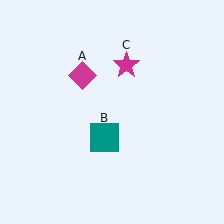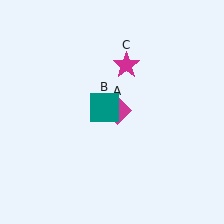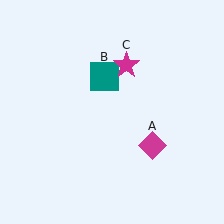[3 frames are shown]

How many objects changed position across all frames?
2 objects changed position: magenta diamond (object A), teal square (object B).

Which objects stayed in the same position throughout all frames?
Magenta star (object C) remained stationary.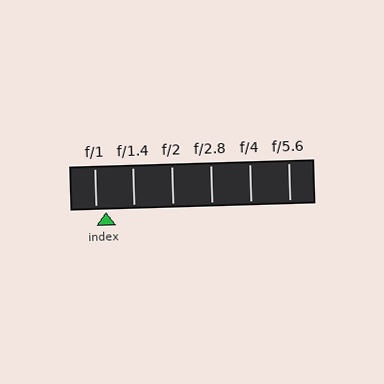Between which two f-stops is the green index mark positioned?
The index mark is between f/1 and f/1.4.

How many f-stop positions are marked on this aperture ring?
There are 6 f-stop positions marked.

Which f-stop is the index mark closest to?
The index mark is closest to f/1.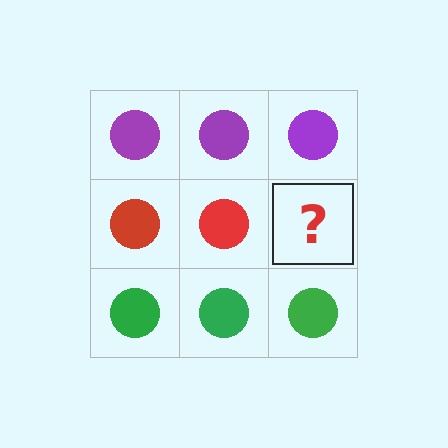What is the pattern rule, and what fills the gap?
The rule is that each row has a consistent color. The gap should be filled with a red circle.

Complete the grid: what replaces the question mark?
The question mark should be replaced with a red circle.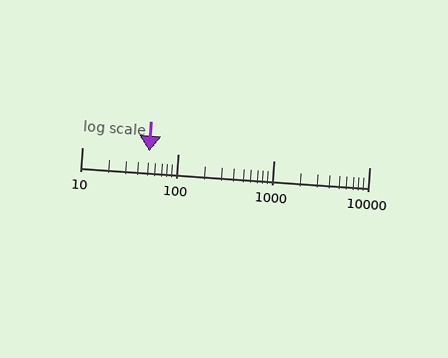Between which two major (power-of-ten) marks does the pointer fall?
The pointer is between 10 and 100.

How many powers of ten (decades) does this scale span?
The scale spans 3 decades, from 10 to 10000.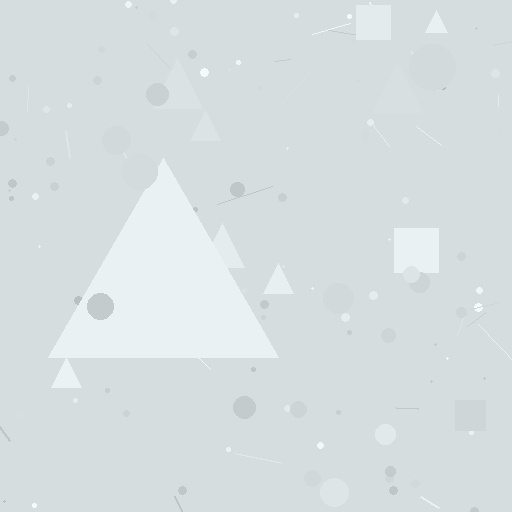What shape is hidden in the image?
A triangle is hidden in the image.